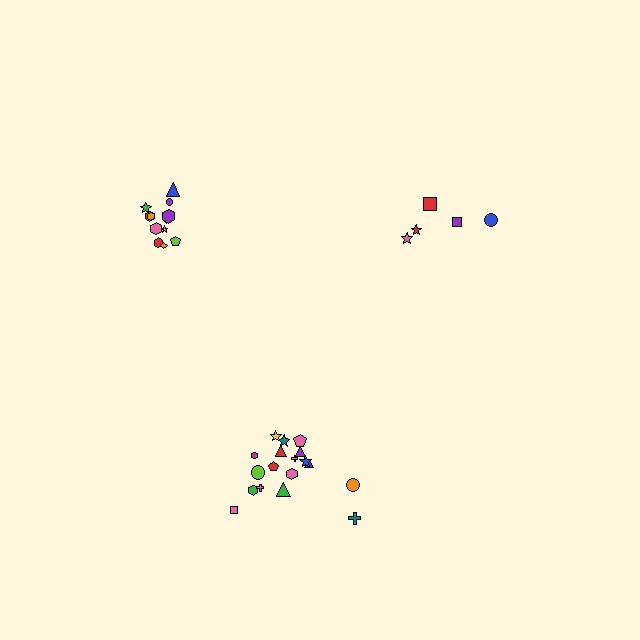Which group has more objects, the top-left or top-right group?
The top-left group.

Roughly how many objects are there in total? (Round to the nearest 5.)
Roughly 35 objects in total.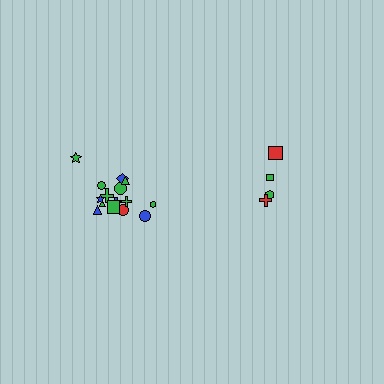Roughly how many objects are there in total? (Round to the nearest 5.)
Roughly 20 objects in total.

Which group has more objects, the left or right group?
The left group.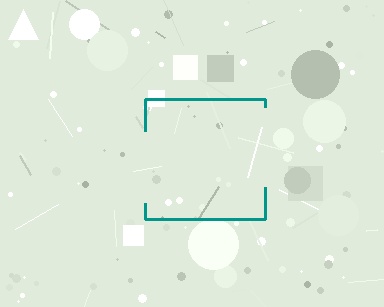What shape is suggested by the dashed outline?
The dashed outline suggests a square.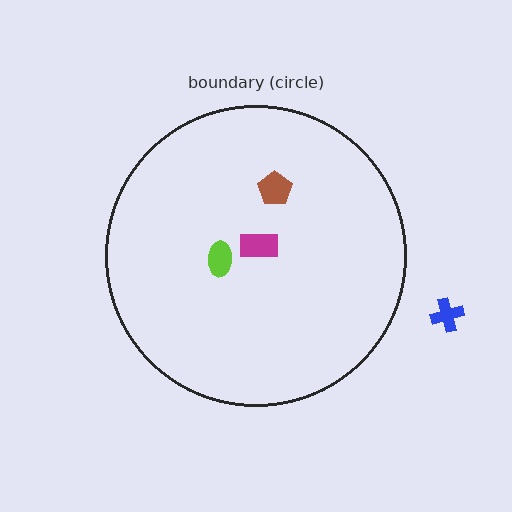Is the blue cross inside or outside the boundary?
Outside.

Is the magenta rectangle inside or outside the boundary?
Inside.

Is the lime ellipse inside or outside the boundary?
Inside.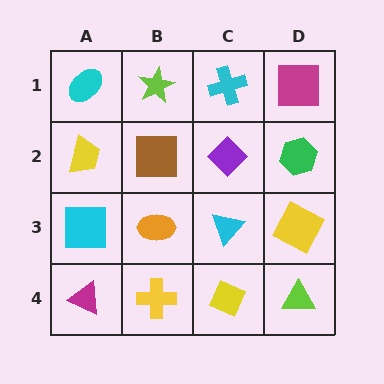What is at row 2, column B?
A brown square.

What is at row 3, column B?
An orange ellipse.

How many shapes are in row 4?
4 shapes.